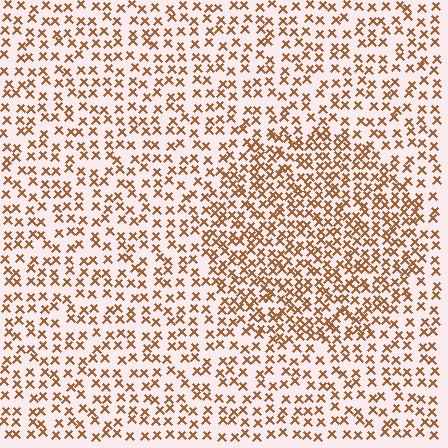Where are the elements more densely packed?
The elements are more densely packed inside the circle boundary.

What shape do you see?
I see a circle.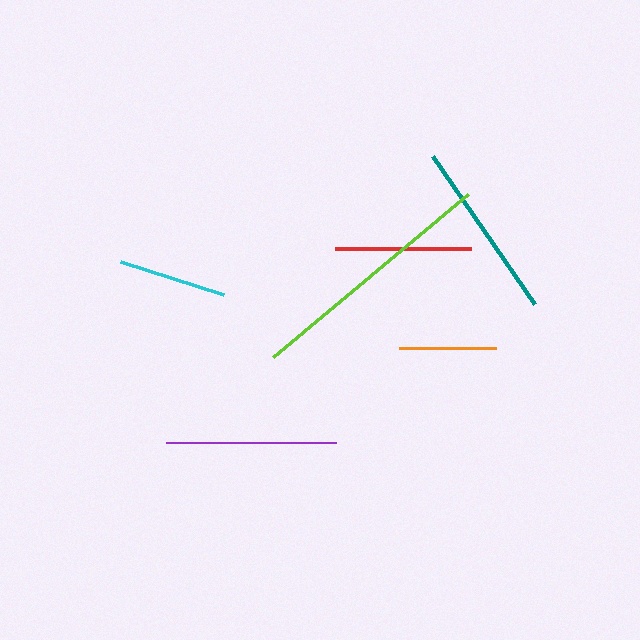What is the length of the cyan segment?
The cyan segment is approximately 108 pixels long.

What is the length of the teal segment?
The teal segment is approximately 180 pixels long.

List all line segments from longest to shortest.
From longest to shortest: lime, teal, purple, red, cyan, orange.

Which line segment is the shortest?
The orange line is the shortest at approximately 97 pixels.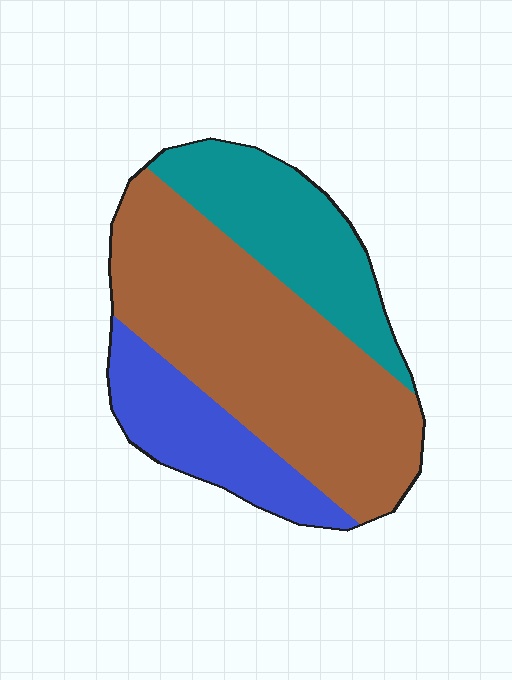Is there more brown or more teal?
Brown.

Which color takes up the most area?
Brown, at roughly 55%.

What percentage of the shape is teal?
Teal covers roughly 25% of the shape.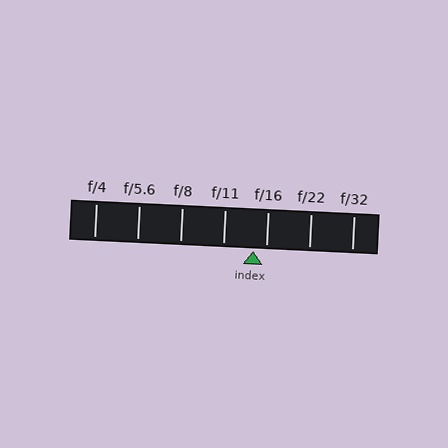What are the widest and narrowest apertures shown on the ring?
The widest aperture shown is f/4 and the narrowest is f/32.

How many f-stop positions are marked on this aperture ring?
There are 7 f-stop positions marked.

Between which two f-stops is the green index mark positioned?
The index mark is between f/11 and f/16.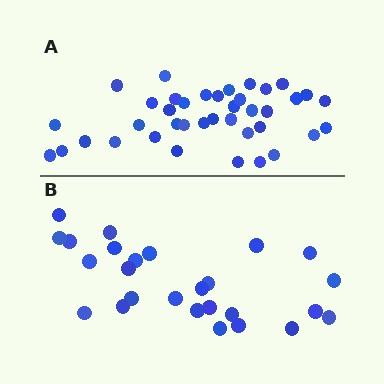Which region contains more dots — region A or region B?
Region A (the top region) has more dots.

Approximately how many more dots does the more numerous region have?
Region A has approximately 15 more dots than region B.